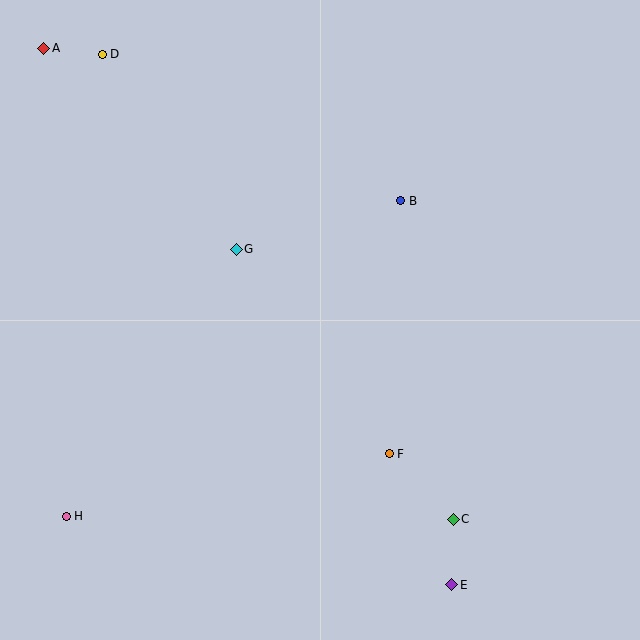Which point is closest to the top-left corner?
Point A is closest to the top-left corner.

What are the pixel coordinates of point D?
Point D is at (102, 54).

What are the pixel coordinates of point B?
Point B is at (401, 201).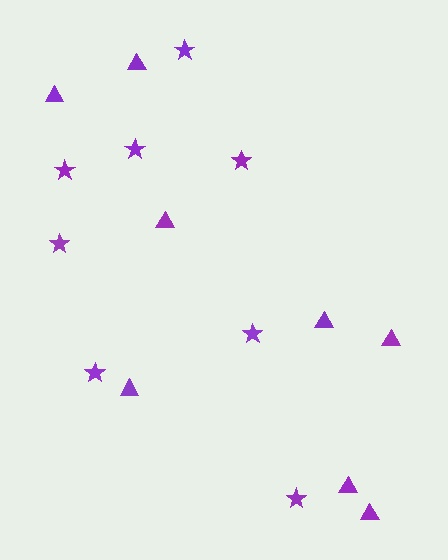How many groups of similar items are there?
There are 2 groups: one group of triangles (8) and one group of stars (8).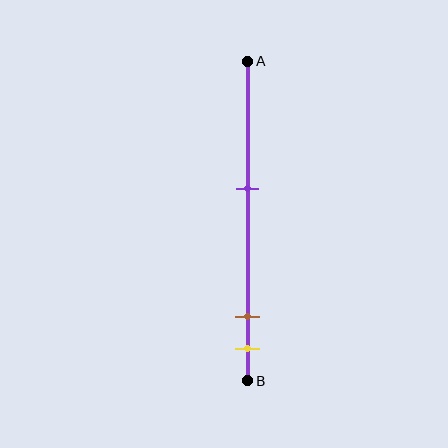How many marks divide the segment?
There are 3 marks dividing the segment.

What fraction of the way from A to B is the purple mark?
The purple mark is approximately 40% (0.4) of the way from A to B.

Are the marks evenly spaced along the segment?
No, the marks are not evenly spaced.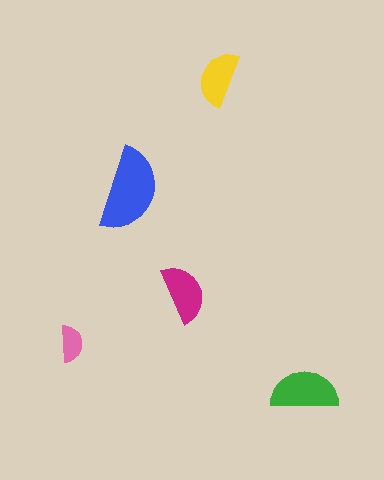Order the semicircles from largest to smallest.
the blue one, the green one, the magenta one, the yellow one, the pink one.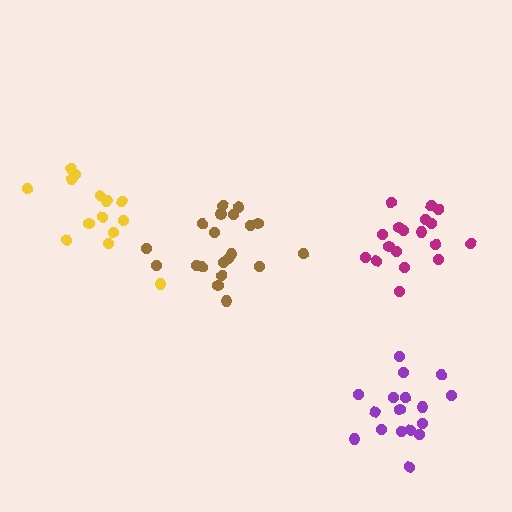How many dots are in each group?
Group 1: 20 dots, Group 2: 18 dots, Group 3: 14 dots, Group 4: 17 dots (69 total).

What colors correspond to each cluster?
The clusters are colored: brown, magenta, yellow, purple.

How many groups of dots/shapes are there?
There are 4 groups.